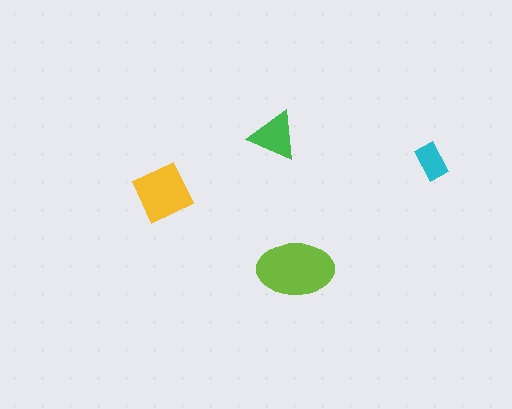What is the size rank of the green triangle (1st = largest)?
3rd.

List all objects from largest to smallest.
The lime ellipse, the yellow diamond, the green triangle, the cyan rectangle.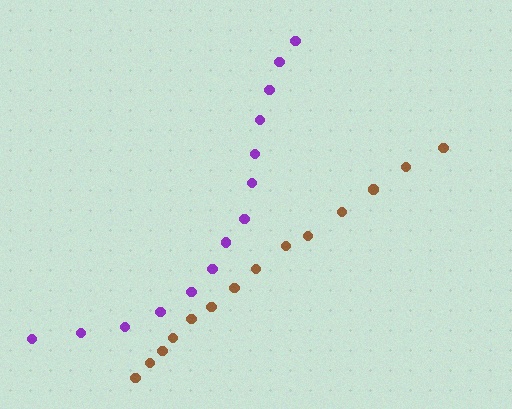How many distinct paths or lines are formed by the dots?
There are 2 distinct paths.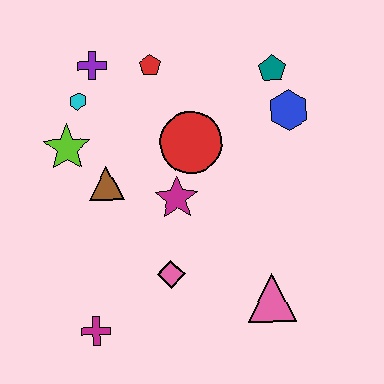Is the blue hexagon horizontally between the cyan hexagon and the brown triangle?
No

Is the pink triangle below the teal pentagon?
Yes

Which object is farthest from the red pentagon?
The magenta cross is farthest from the red pentagon.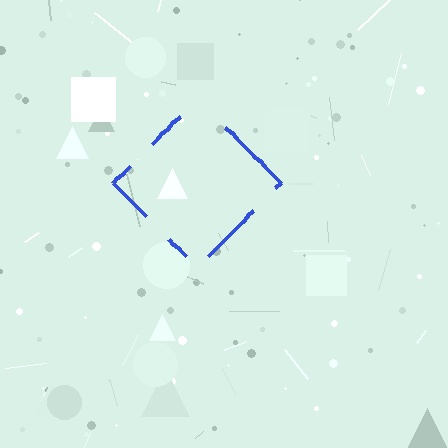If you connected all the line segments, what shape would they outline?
They would outline a diamond.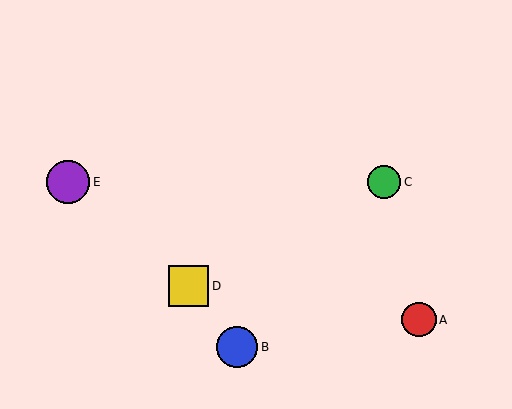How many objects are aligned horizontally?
2 objects (C, E) are aligned horizontally.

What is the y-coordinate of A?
Object A is at y≈320.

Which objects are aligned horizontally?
Objects C, E are aligned horizontally.